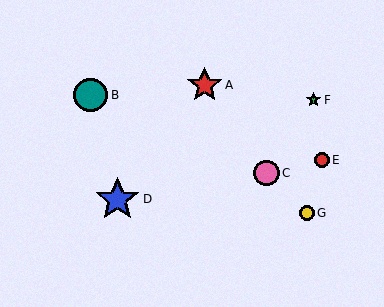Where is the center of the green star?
The center of the green star is at (314, 100).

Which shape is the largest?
The blue star (labeled D) is the largest.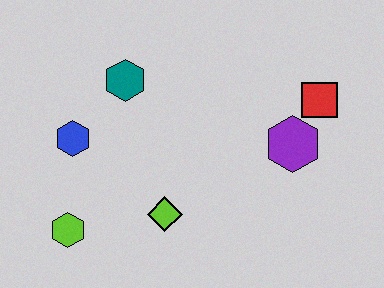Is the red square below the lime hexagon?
No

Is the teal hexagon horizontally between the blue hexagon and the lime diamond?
Yes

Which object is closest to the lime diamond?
The lime hexagon is closest to the lime diamond.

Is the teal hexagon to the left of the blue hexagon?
No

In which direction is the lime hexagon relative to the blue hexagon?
The lime hexagon is below the blue hexagon.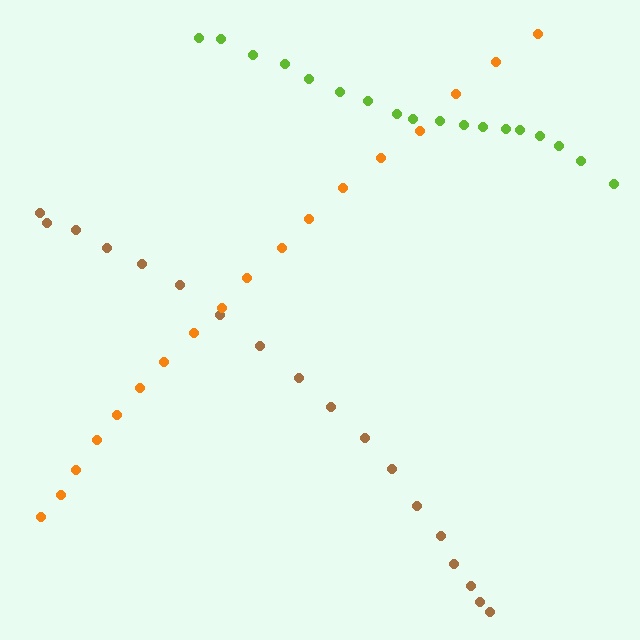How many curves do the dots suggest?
There are 3 distinct paths.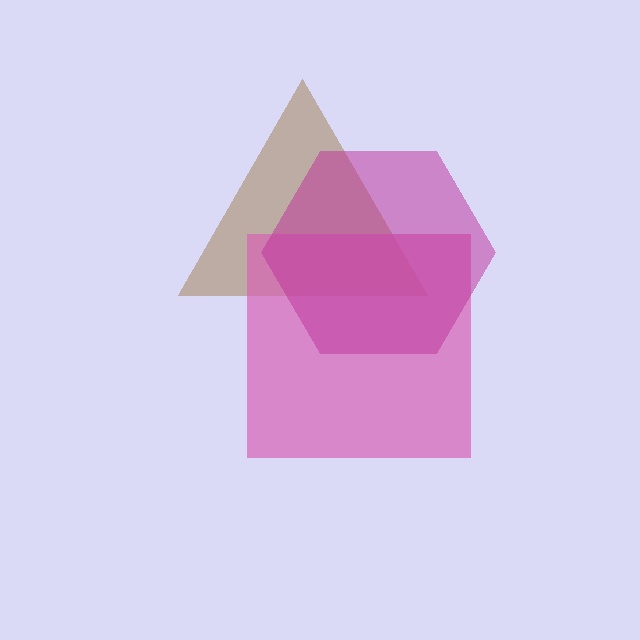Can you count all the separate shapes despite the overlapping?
Yes, there are 3 separate shapes.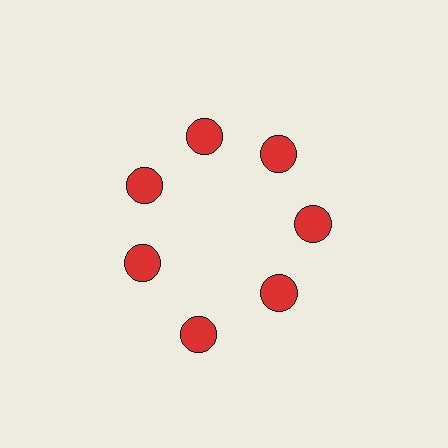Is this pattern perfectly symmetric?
No. The 7 red circles are arranged in a ring, but one element near the 6 o'clock position is pushed outward from the center, breaking the 7-fold rotational symmetry.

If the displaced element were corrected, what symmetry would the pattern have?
It would have 7-fold rotational symmetry — the pattern would map onto itself every 51 degrees.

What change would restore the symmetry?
The symmetry would be restored by moving it inward, back onto the ring so that all 7 circles sit at equal angles and equal distance from the center.